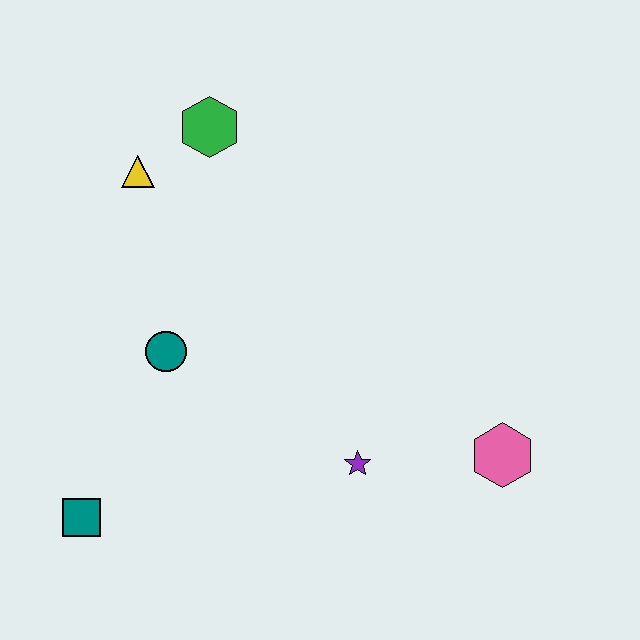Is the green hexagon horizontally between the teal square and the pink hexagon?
Yes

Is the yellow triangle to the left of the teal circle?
Yes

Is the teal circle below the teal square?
No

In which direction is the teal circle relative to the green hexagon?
The teal circle is below the green hexagon.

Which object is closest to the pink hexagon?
The purple star is closest to the pink hexagon.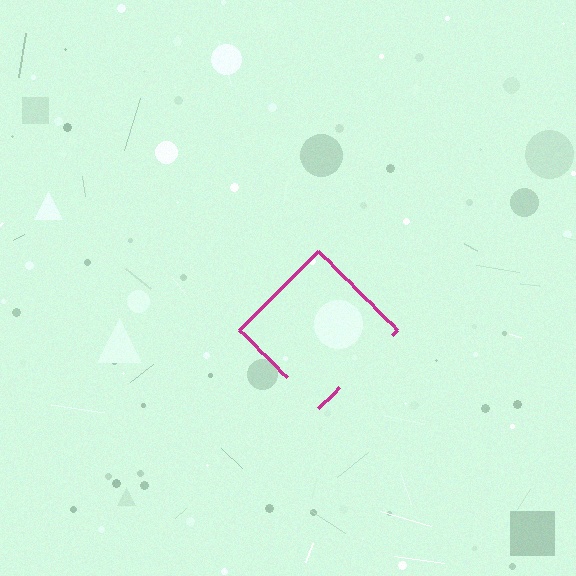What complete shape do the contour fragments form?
The contour fragments form a diamond.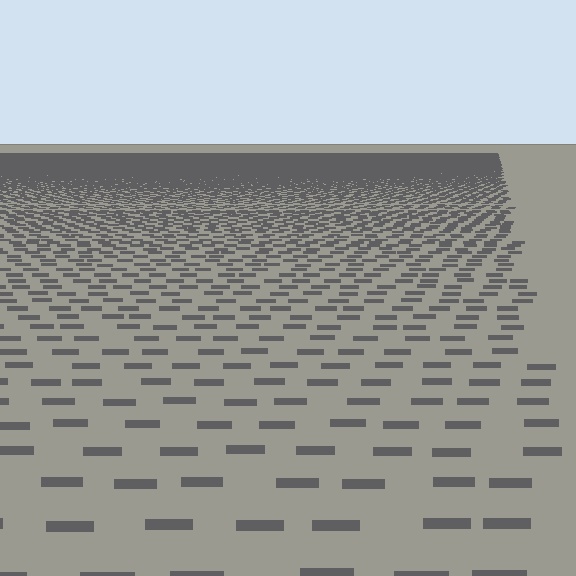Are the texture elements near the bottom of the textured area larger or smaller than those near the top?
Larger. Near the bottom, elements are closer to the viewer and appear at a bigger on-screen size.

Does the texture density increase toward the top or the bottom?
Density increases toward the top.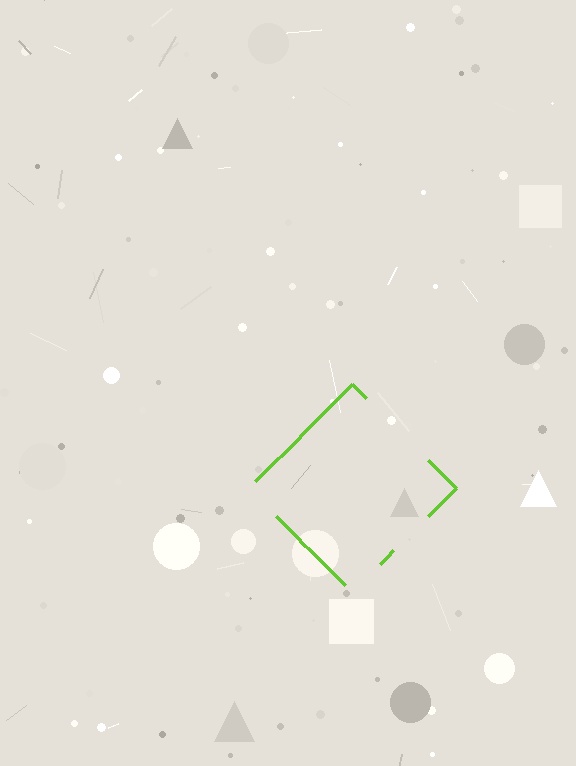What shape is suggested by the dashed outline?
The dashed outline suggests a diamond.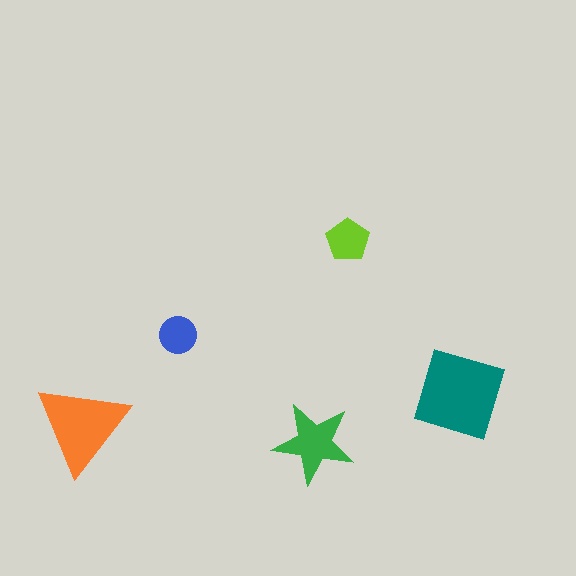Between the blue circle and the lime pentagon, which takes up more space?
The lime pentagon.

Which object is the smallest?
The blue circle.